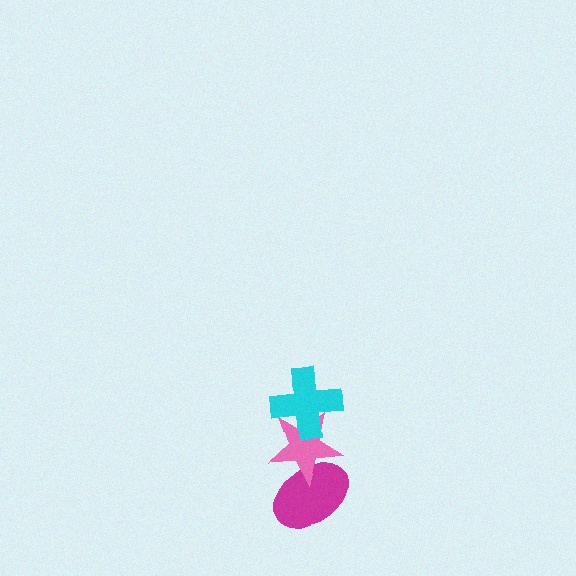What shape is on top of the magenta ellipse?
The pink star is on top of the magenta ellipse.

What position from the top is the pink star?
The pink star is 2nd from the top.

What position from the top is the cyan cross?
The cyan cross is 1st from the top.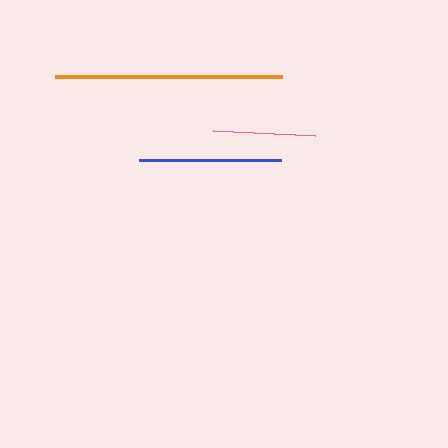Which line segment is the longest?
The orange line is the longest at approximately 227 pixels.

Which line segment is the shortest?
The pink line is the shortest at approximately 102 pixels.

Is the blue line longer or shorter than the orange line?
The orange line is longer than the blue line.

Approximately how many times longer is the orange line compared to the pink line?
The orange line is approximately 2.2 times the length of the pink line.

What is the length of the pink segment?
The pink segment is approximately 102 pixels long.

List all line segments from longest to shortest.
From longest to shortest: orange, blue, pink.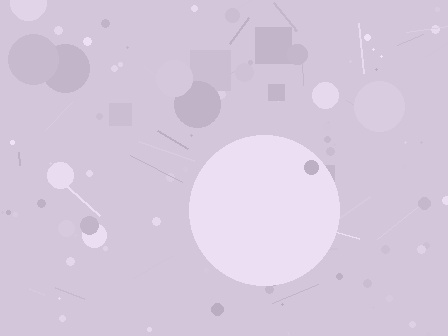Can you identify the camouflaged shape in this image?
The camouflaged shape is a circle.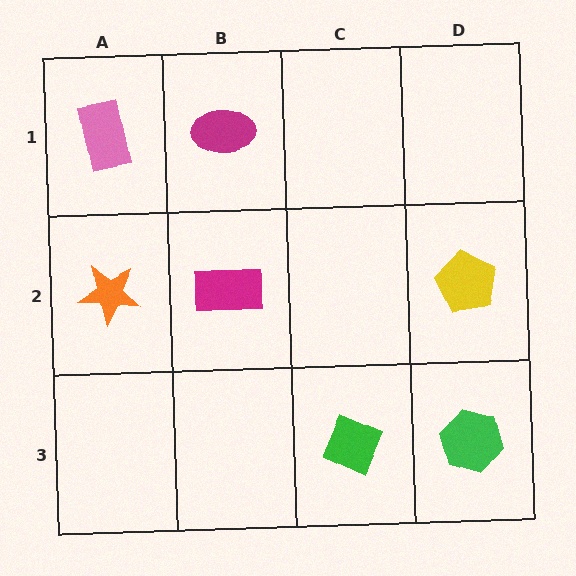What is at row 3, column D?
A green hexagon.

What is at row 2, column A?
An orange star.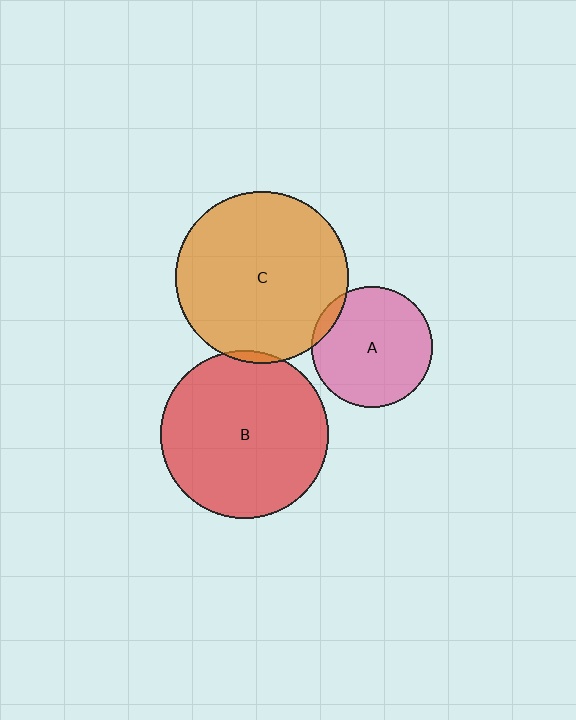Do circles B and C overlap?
Yes.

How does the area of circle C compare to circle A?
Approximately 2.0 times.